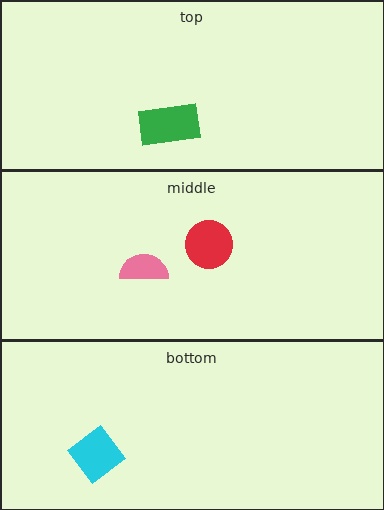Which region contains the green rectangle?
The top region.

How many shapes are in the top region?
1.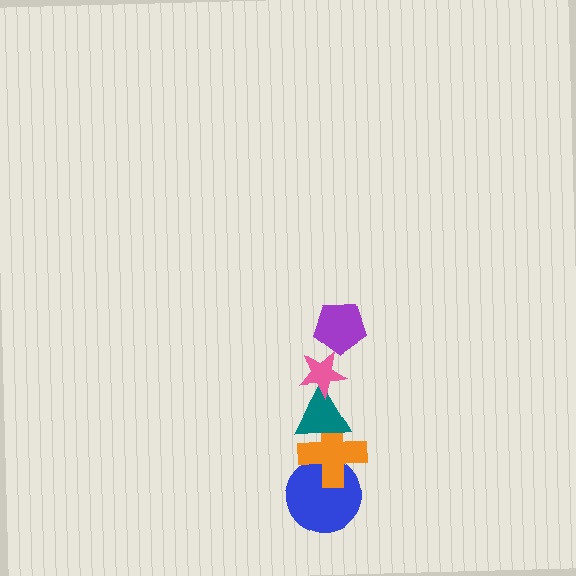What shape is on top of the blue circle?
The orange cross is on top of the blue circle.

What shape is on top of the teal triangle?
The pink star is on top of the teal triangle.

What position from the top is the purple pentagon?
The purple pentagon is 1st from the top.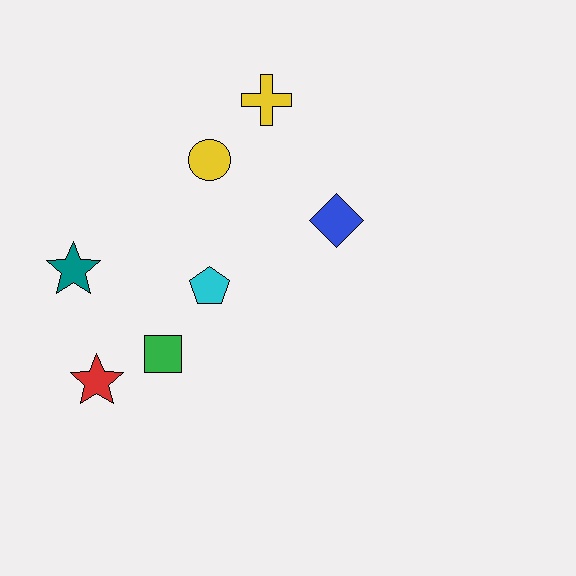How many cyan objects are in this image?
There is 1 cyan object.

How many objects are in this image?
There are 7 objects.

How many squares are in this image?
There is 1 square.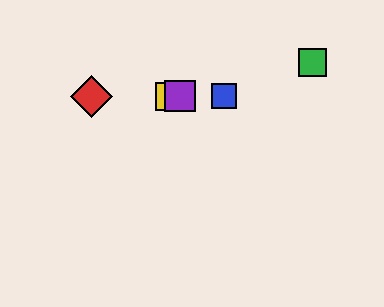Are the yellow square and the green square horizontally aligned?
No, the yellow square is at y≈96 and the green square is at y≈63.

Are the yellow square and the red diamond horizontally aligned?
Yes, both are at y≈96.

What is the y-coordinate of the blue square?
The blue square is at y≈96.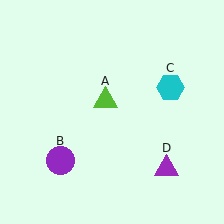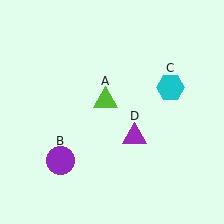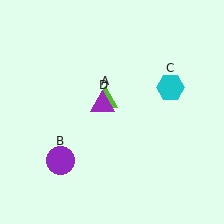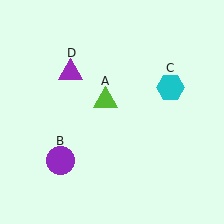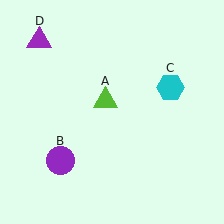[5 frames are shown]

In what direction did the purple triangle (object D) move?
The purple triangle (object D) moved up and to the left.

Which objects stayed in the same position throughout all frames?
Lime triangle (object A) and purple circle (object B) and cyan hexagon (object C) remained stationary.